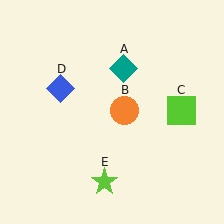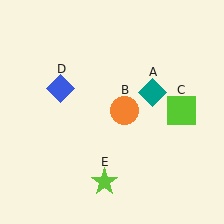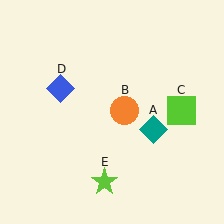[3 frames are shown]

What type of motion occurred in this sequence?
The teal diamond (object A) rotated clockwise around the center of the scene.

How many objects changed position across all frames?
1 object changed position: teal diamond (object A).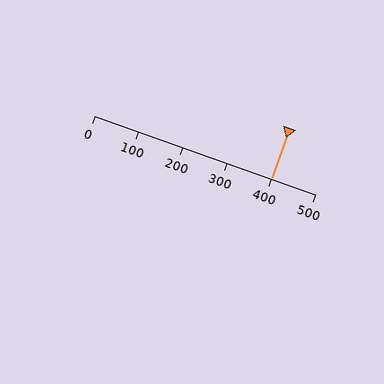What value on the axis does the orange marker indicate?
The marker indicates approximately 400.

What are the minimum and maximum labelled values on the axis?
The axis runs from 0 to 500.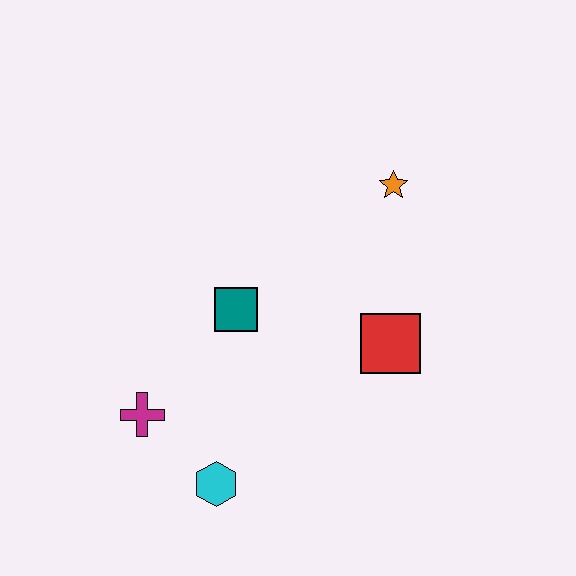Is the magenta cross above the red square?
No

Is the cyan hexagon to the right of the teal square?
No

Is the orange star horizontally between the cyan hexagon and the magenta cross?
No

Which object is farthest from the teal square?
The orange star is farthest from the teal square.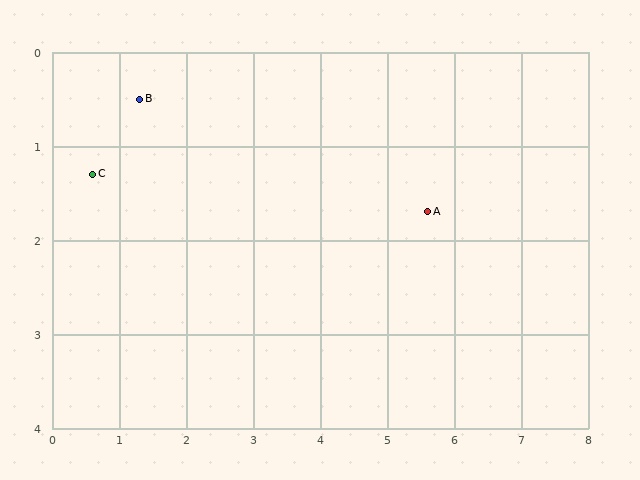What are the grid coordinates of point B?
Point B is at approximately (1.3, 0.5).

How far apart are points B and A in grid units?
Points B and A are about 4.5 grid units apart.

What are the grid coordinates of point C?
Point C is at approximately (0.6, 1.3).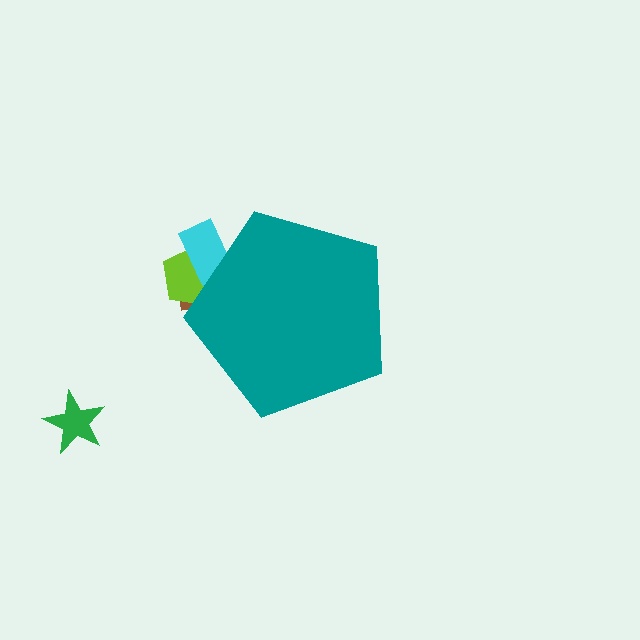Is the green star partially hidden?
No, the green star is fully visible.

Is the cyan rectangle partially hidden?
Yes, the cyan rectangle is partially hidden behind the teal pentagon.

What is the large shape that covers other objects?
A teal pentagon.